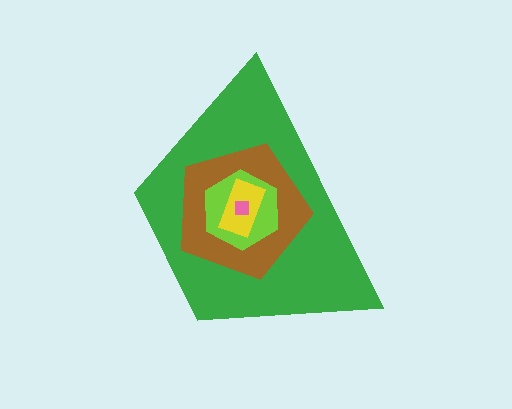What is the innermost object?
The pink square.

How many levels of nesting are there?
5.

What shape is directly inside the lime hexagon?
The yellow rectangle.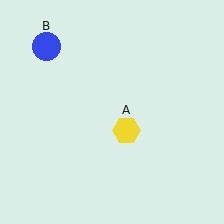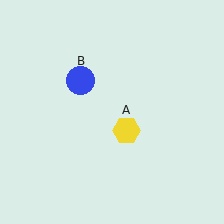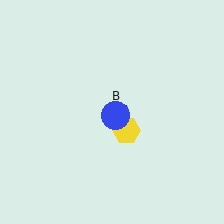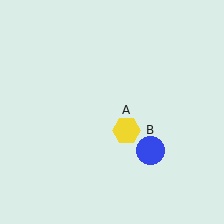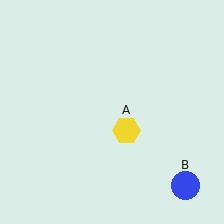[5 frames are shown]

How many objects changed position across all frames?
1 object changed position: blue circle (object B).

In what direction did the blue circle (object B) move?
The blue circle (object B) moved down and to the right.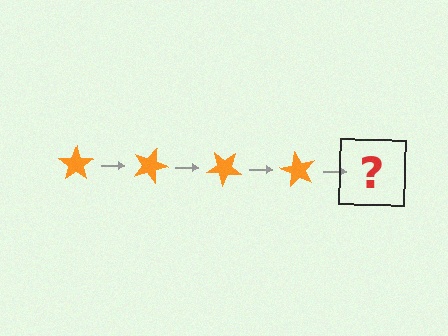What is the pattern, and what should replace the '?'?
The pattern is that the star rotates 20 degrees each step. The '?' should be an orange star rotated 80 degrees.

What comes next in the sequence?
The next element should be an orange star rotated 80 degrees.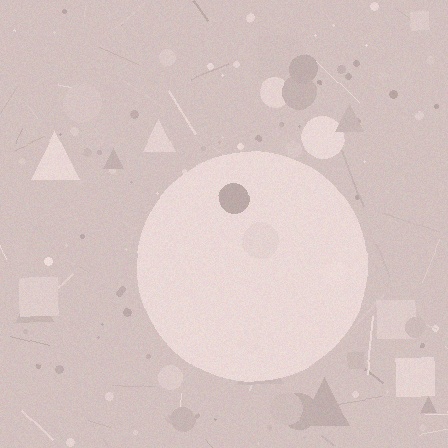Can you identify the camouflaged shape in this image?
The camouflaged shape is a circle.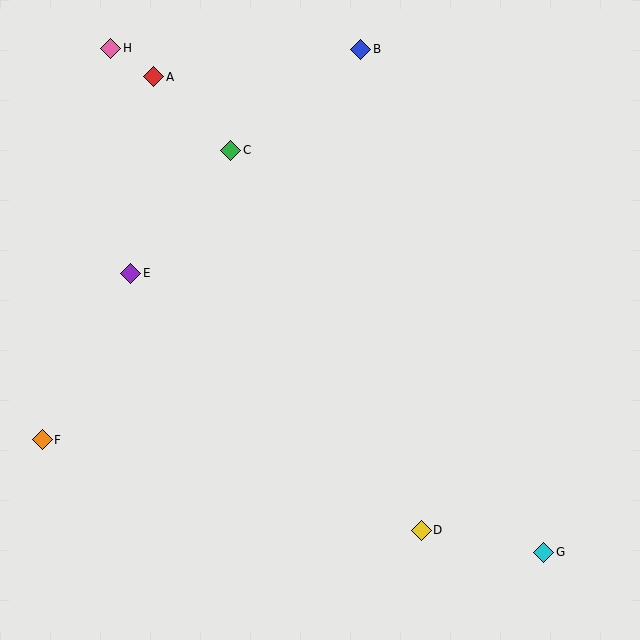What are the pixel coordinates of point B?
Point B is at (361, 49).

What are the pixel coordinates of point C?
Point C is at (231, 150).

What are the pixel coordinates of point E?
Point E is at (131, 273).